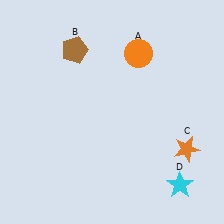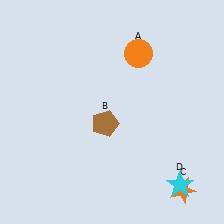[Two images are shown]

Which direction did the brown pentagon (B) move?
The brown pentagon (B) moved down.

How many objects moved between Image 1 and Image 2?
2 objects moved between the two images.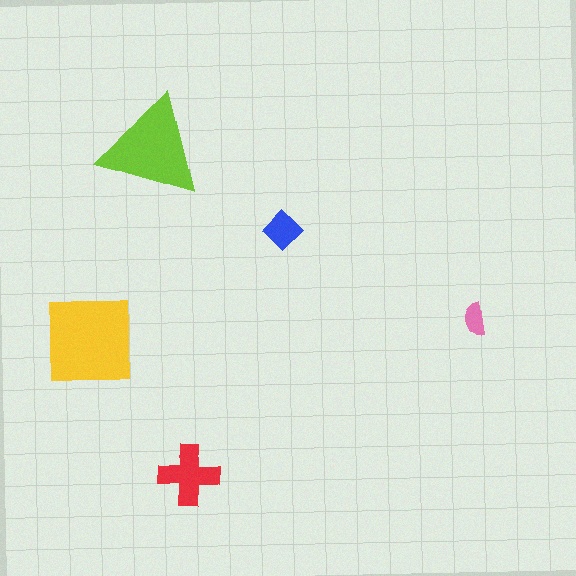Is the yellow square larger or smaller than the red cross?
Larger.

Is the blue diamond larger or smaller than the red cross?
Smaller.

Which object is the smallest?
The pink semicircle.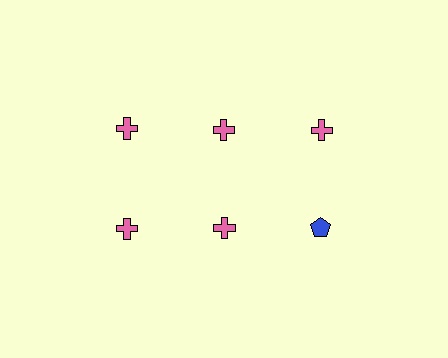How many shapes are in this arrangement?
There are 6 shapes arranged in a grid pattern.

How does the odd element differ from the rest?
It differs in both color (blue instead of pink) and shape (pentagon instead of cross).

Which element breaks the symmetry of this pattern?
The blue pentagon in the second row, center column breaks the symmetry. All other shapes are pink crosses.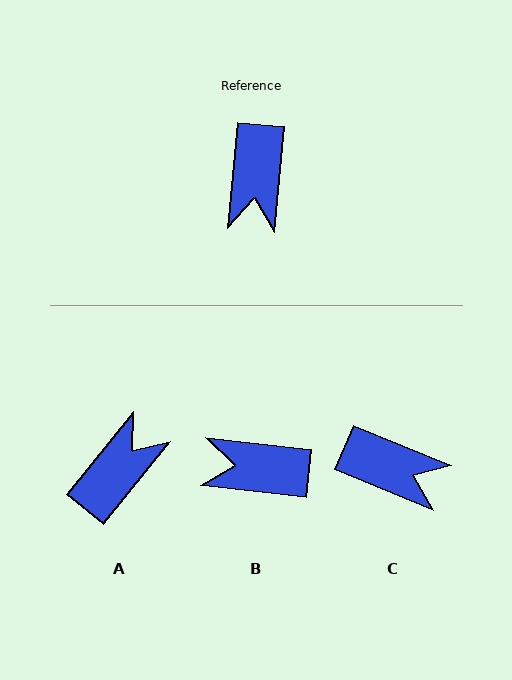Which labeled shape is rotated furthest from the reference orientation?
A, about 147 degrees away.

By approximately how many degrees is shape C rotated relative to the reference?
Approximately 73 degrees counter-clockwise.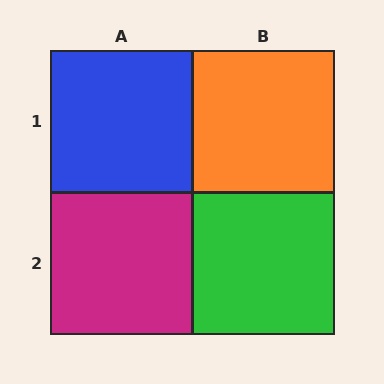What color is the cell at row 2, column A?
Magenta.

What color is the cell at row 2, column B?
Green.